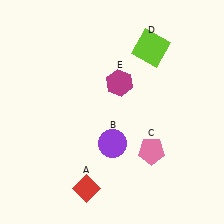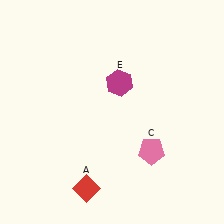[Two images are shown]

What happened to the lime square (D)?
The lime square (D) was removed in Image 2. It was in the top-right area of Image 1.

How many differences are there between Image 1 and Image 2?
There are 2 differences between the two images.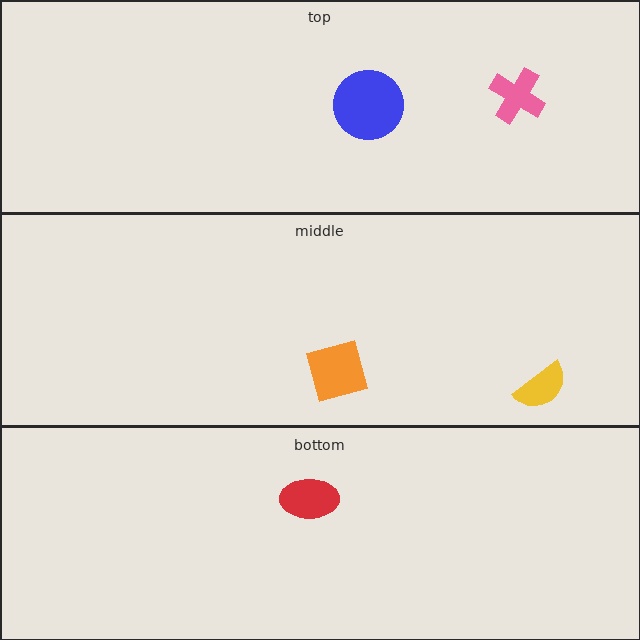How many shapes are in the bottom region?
1.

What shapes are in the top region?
The blue circle, the pink cross.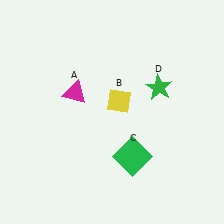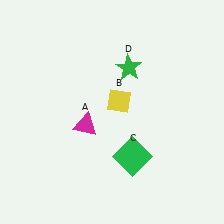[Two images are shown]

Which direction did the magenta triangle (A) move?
The magenta triangle (A) moved down.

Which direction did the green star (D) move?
The green star (D) moved left.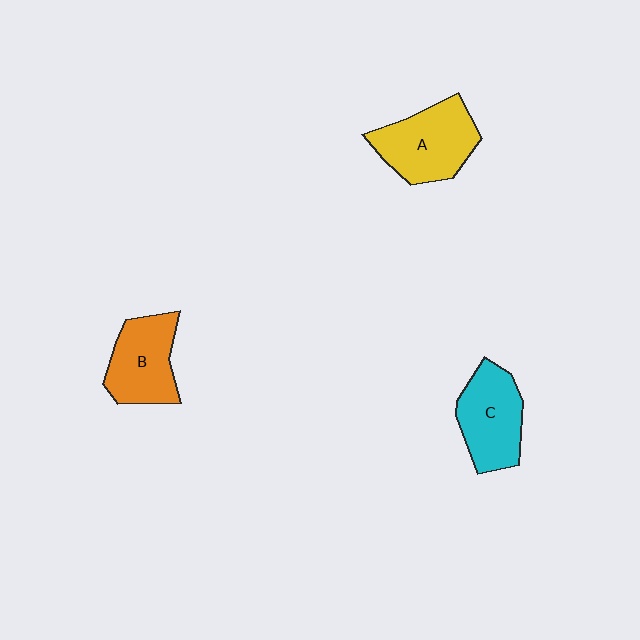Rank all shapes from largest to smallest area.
From largest to smallest: A (yellow), C (cyan), B (orange).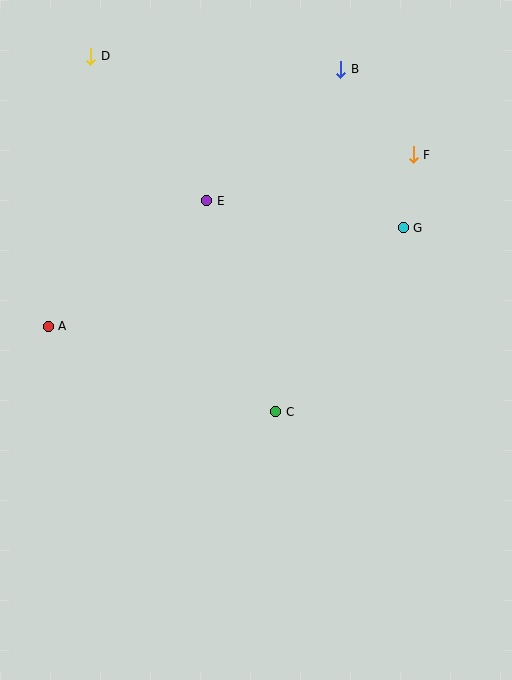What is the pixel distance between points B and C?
The distance between B and C is 349 pixels.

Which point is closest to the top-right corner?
Point F is closest to the top-right corner.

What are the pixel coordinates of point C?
Point C is at (276, 412).